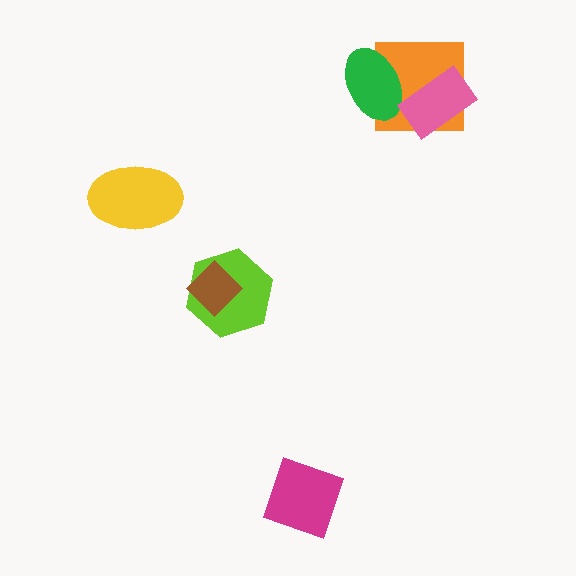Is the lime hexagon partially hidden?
Yes, it is partially covered by another shape.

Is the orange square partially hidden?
Yes, it is partially covered by another shape.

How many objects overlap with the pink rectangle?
1 object overlaps with the pink rectangle.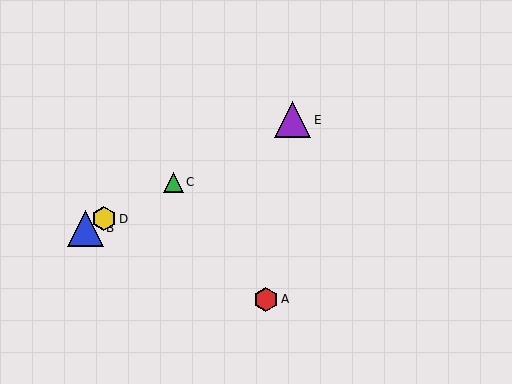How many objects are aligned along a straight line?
4 objects (B, C, D, E) are aligned along a straight line.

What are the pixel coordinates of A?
Object A is at (266, 299).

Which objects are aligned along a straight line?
Objects B, C, D, E are aligned along a straight line.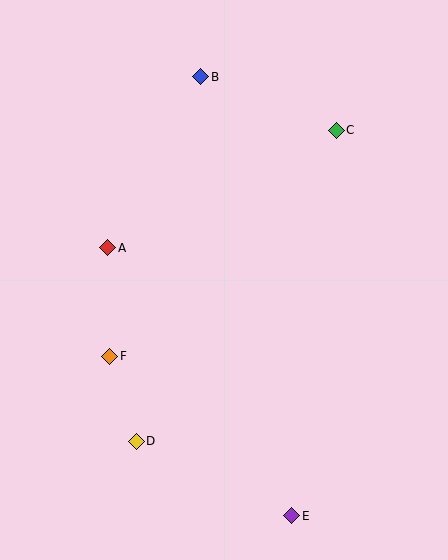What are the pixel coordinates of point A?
Point A is at (108, 248).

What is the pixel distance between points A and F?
The distance between A and F is 109 pixels.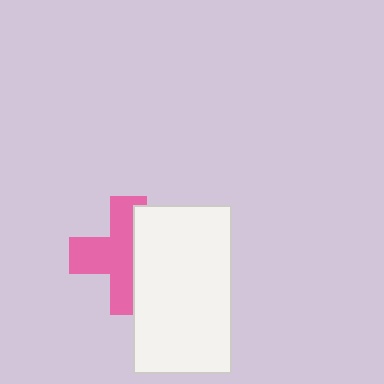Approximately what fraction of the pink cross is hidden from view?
Roughly 40% of the pink cross is hidden behind the white rectangle.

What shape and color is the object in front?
The object in front is a white rectangle.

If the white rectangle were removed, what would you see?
You would see the complete pink cross.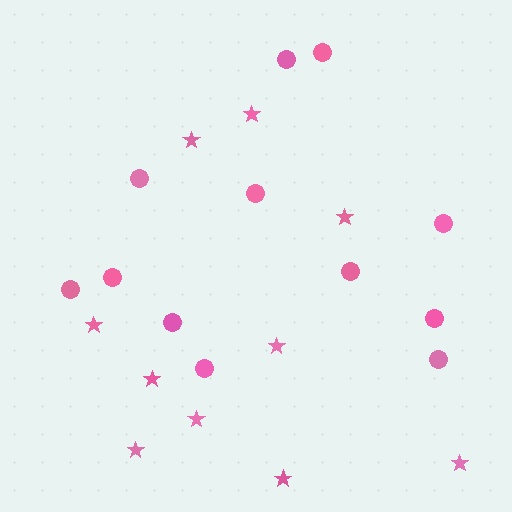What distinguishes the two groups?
There are 2 groups: one group of stars (10) and one group of circles (12).